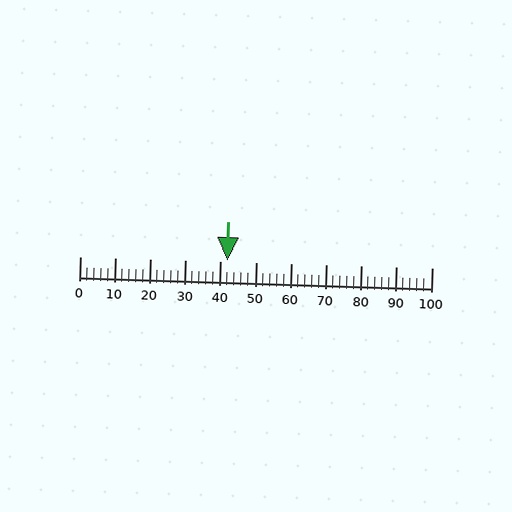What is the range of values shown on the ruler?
The ruler shows values from 0 to 100.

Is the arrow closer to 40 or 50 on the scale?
The arrow is closer to 40.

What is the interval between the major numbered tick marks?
The major tick marks are spaced 10 units apart.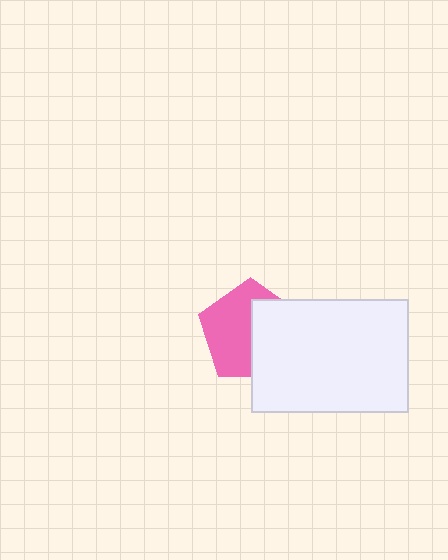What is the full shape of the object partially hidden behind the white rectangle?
The partially hidden object is a pink pentagon.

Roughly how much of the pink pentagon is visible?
About half of it is visible (roughly 56%).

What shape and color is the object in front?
The object in front is a white rectangle.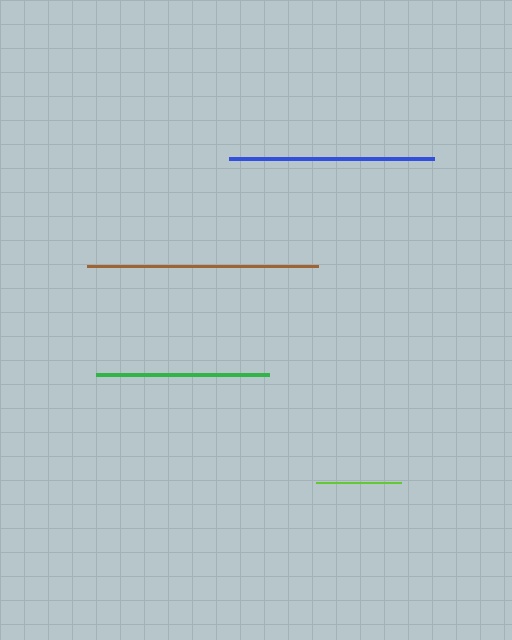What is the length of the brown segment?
The brown segment is approximately 230 pixels long.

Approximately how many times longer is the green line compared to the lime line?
The green line is approximately 2.0 times the length of the lime line.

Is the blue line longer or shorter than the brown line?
The brown line is longer than the blue line.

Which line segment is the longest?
The brown line is the longest at approximately 230 pixels.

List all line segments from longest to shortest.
From longest to shortest: brown, blue, green, lime.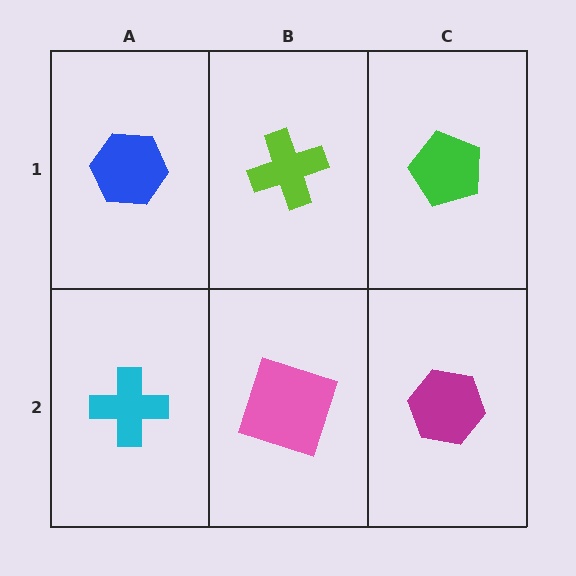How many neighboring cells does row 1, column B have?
3.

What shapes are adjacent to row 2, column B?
A lime cross (row 1, column B), a cyan cross (row 2, column A), a magenta hexagon (row 2, column C).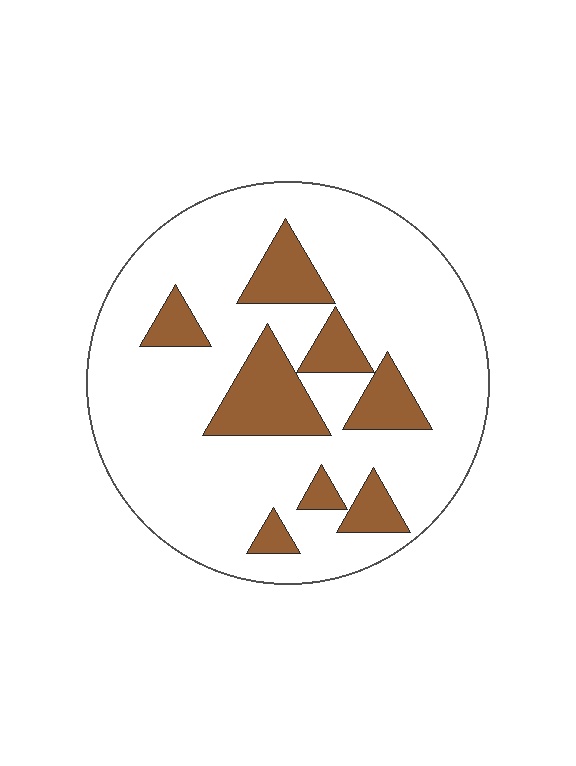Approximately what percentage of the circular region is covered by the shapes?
Approximately 20%.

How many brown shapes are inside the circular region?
8.